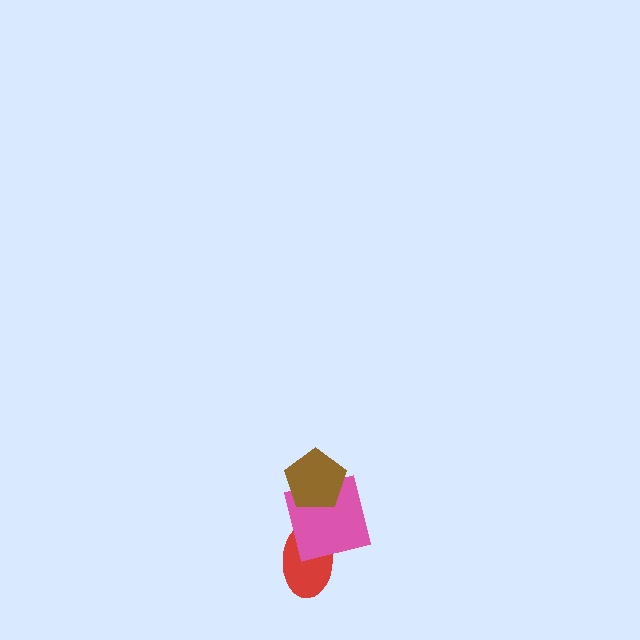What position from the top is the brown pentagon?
The brown pentagon is 1st from the top.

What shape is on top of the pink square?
The brown pentagon is on top of the pink square.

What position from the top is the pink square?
The pink square is 2nd from the top.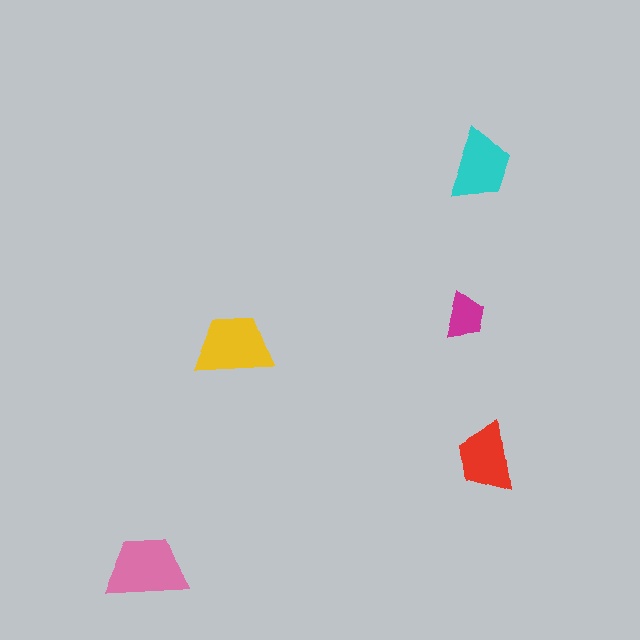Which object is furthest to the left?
The pink trapezoid is leftmost.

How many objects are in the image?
There are 5 objects in the image.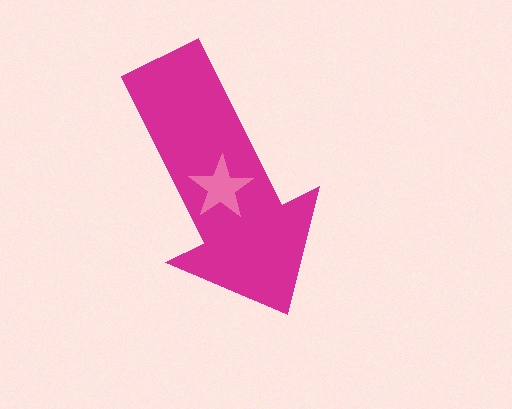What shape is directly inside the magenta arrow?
The pink star.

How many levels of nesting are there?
2.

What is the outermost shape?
The magenta arrow.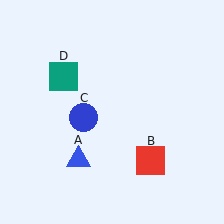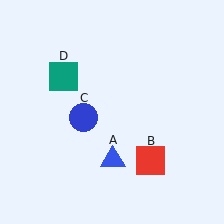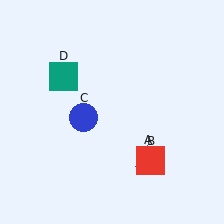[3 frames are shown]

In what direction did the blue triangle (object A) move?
The blue triangle (object A) moved right.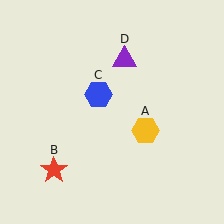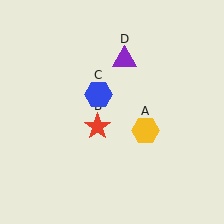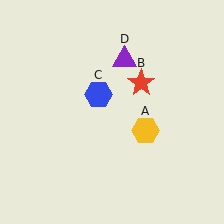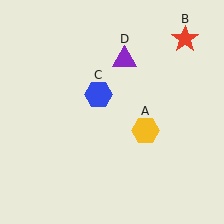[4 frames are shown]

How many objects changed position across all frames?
1 object changed position: red star (object B).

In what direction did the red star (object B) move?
The red star (object B) moved up and to the right.